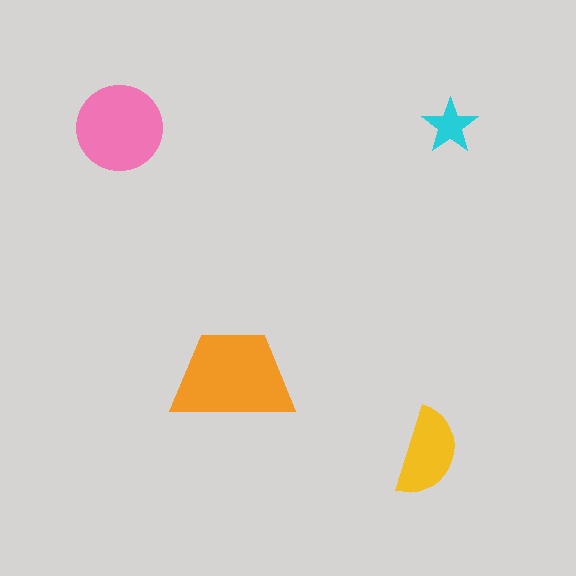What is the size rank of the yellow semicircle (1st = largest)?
3rd.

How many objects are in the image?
There are 4 objects in the image.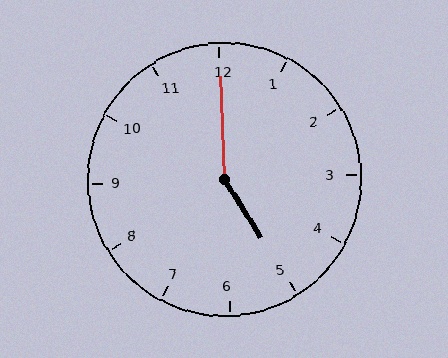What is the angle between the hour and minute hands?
Approximately 150 degrees.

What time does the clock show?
5:00.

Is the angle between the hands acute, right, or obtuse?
It is obtuse.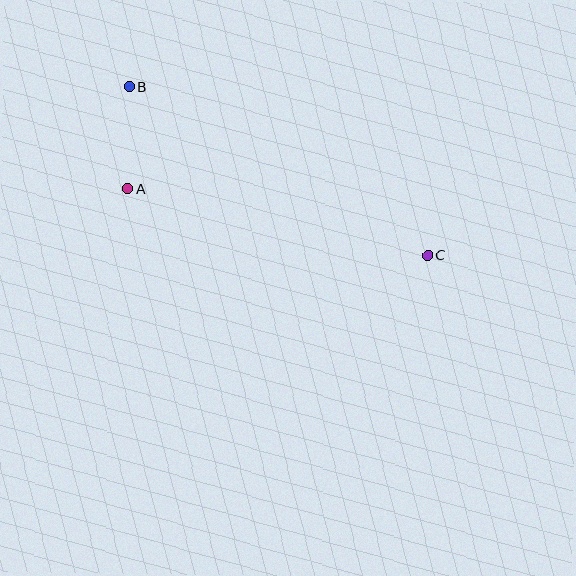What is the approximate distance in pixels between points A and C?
The distance between A and C is approximately 307 pixels.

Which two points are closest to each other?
Points A and B are closest to each other.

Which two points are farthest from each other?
Points B and C are farthest from each other.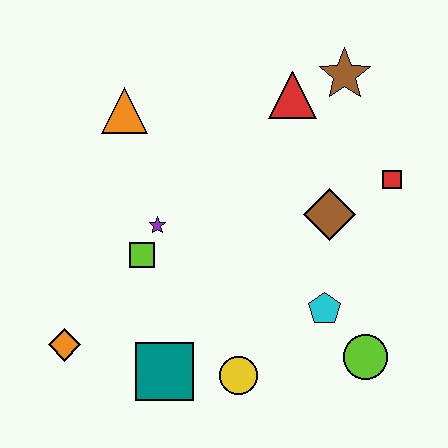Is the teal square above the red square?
No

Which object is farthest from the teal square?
The brown star is farthest from the teal square.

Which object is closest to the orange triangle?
The purple star is closest to the orange triangle.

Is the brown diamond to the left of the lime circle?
Yes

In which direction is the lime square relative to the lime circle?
The lime square is to the left of the lime circle.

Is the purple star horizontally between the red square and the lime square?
Yes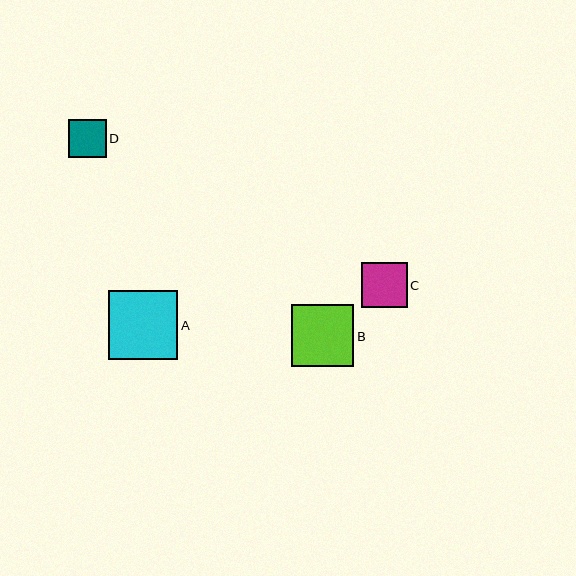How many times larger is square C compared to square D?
Square C is approximately 1.2 times the size of square D.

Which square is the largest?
Square A is the largest with a size of approximately 69 pixels.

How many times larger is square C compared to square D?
Square C is approximately 1.2 times the size of square D.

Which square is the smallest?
Square D is the smallest with a size of approximately 37 pixels.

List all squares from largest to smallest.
From largest to smallest: A, B, C, D.